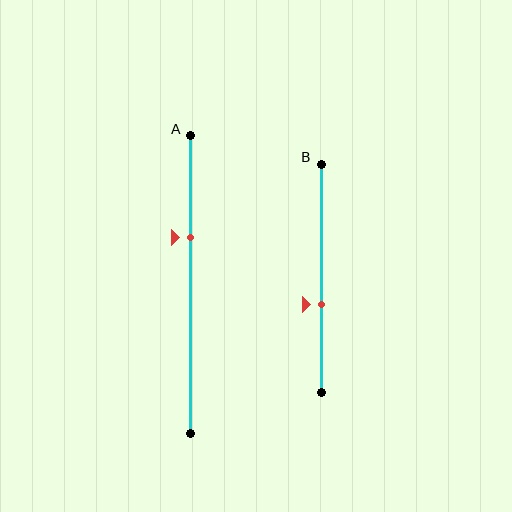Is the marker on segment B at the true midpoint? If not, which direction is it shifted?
No, the marker on segment B is shifted downward by about 11% of the segment length.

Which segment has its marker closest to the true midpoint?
Segment B has its marker closest to the true midpoint.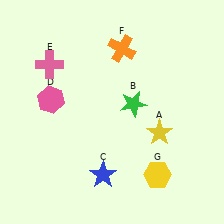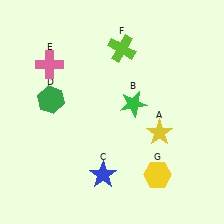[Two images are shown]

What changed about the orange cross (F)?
In Image 1, F is orange. In Image 2, it changed to lime.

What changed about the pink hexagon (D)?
In Image 1, D is pink. In Image 2, it changed to green.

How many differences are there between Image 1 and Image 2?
There are 2 differences between the two images.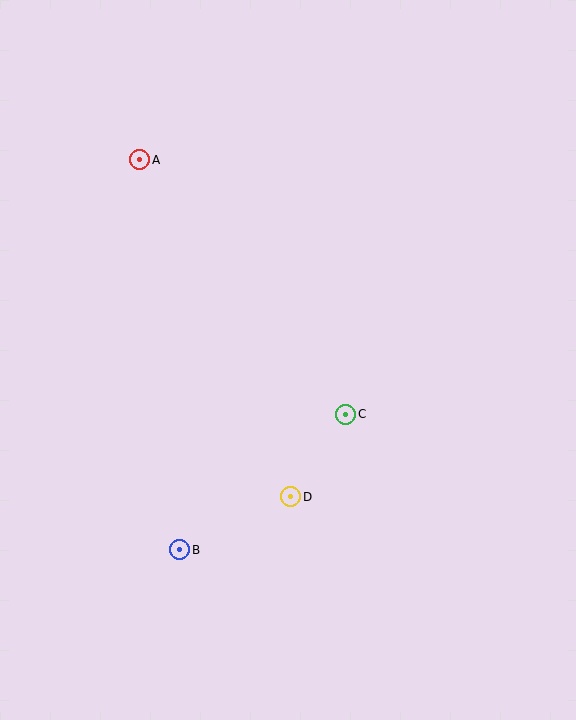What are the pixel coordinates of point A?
Point A is at (140, 160).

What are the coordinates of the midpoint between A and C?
The midpoint between A and C is at (243, 287).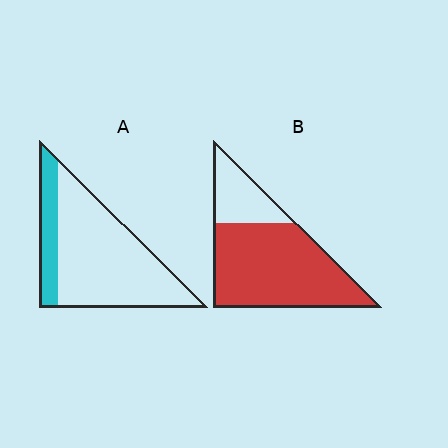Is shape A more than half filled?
No.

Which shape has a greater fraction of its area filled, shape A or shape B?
Shape B.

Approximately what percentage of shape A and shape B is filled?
A is approximately 20% and B is approximately 75%.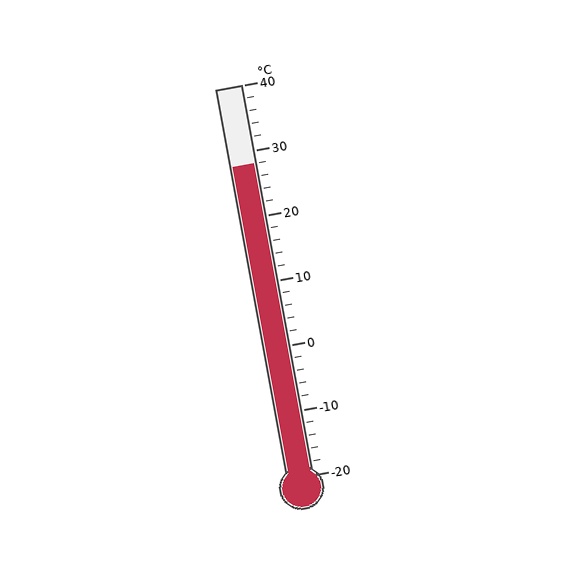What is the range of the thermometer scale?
The thermometer scale ranges from -20°C to 40°C.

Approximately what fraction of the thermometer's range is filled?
The thermometer is filled to approximately 80% of its range.